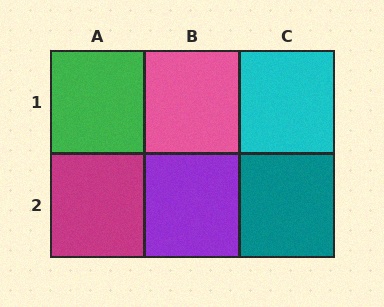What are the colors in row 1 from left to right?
Green, pink, cyan.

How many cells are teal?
1 cell is teal.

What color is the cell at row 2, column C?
Teal.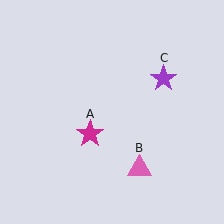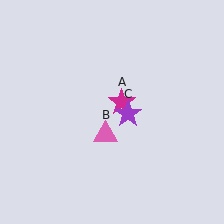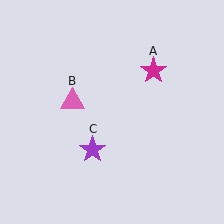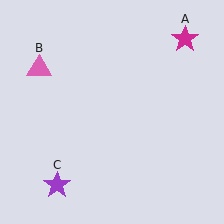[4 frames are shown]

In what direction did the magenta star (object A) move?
The magenta star (object A) moved up and to the right.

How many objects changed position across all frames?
3 objects changed position: magenta star (object A), pink triangle (object B), purple star (object C).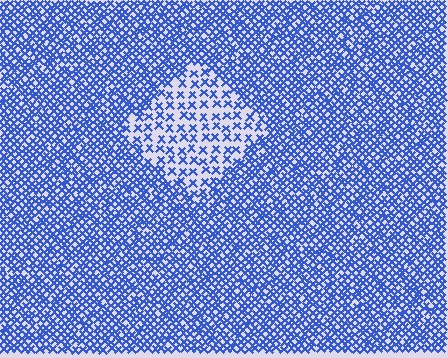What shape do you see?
I see a diamond.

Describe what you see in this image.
The image contains small blue elements arranged at two different densities. A diamond-shaped region is visible where the elements are less densely packed than the surrounding area.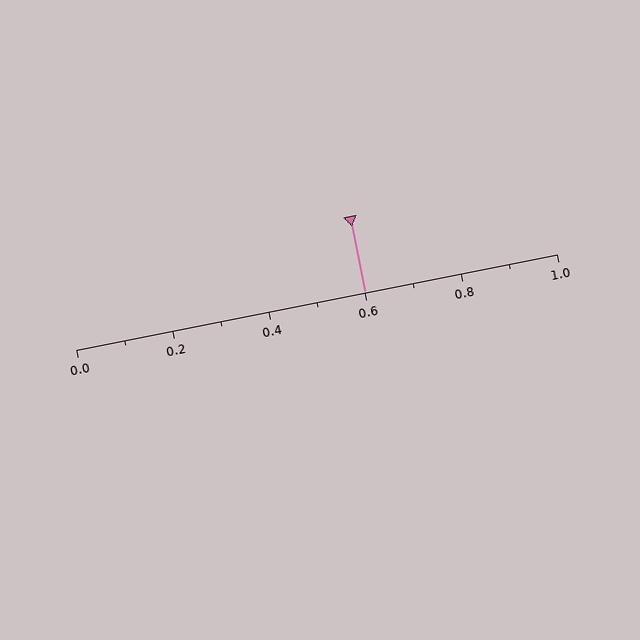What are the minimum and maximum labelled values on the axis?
The axis runs from 0.0 to 1.0.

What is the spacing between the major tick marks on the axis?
The major ticks are spaced 0.2 apart.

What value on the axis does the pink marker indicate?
The marker indicates approximately 0.6.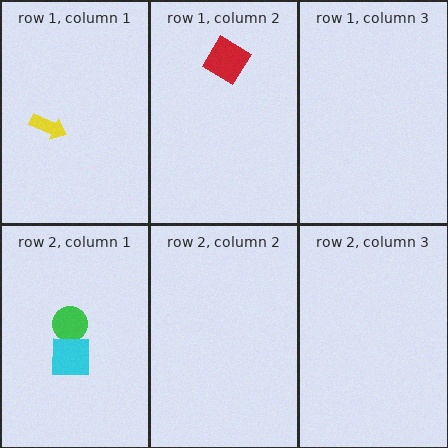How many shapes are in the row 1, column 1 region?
1.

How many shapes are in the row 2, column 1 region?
2.